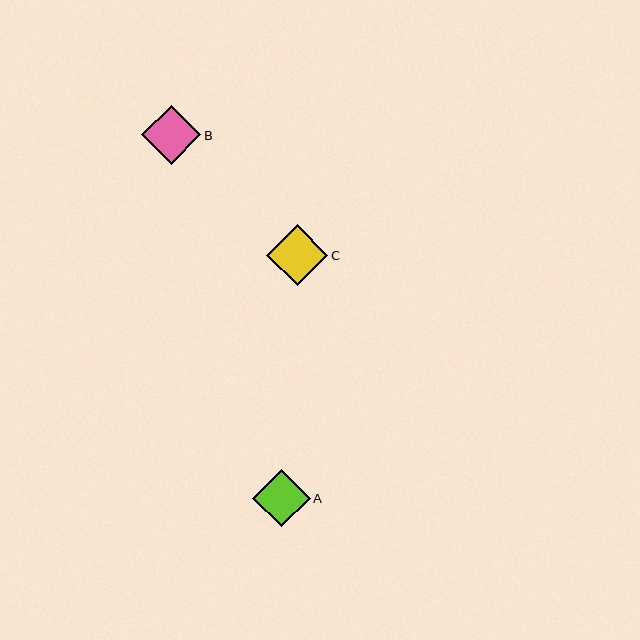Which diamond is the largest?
Diamond C is the largest with a size of approximately 61 pixels.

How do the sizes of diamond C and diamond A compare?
Diamond C and diamond A are approximately the same size.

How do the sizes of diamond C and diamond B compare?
Diamond C and diamond B are approximately the same size.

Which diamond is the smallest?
Diamond A is the smallest with a size of approximately 57 pixels.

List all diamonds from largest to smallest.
From largest to smallest: C, B, A.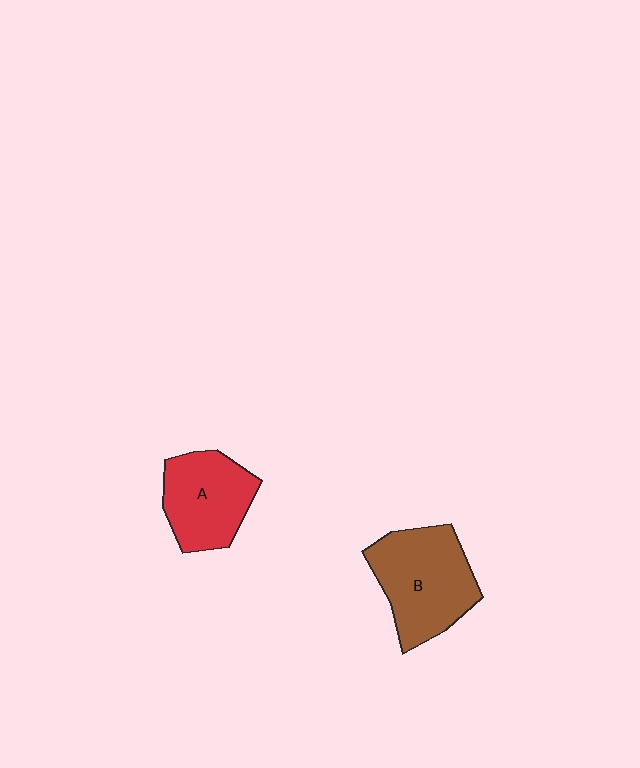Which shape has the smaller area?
Shape A (red).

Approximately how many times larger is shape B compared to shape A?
Approximately 1.3 times.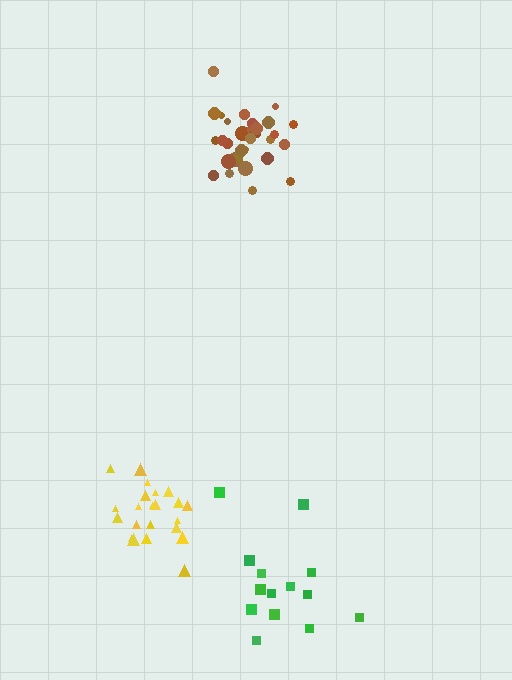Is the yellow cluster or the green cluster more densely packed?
Yellow.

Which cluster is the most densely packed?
Brown.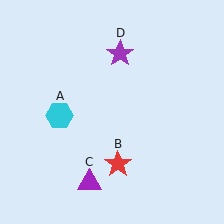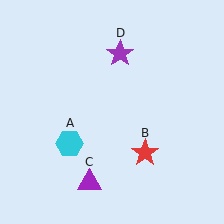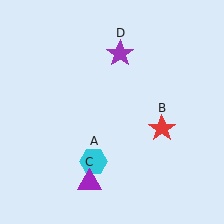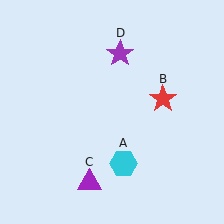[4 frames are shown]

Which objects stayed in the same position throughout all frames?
Purple triangle (object C) and purple star (object D) remained stationary.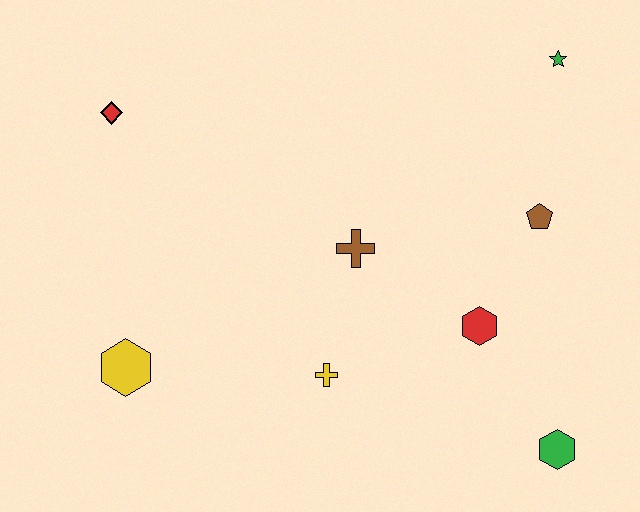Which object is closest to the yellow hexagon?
The yellow cross is closest to the yellow hexagon.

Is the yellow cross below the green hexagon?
No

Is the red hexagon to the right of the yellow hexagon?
Yes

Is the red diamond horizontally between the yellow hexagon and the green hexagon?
No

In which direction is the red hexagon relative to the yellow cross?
The red hexagon is to the right of the yellow cross.